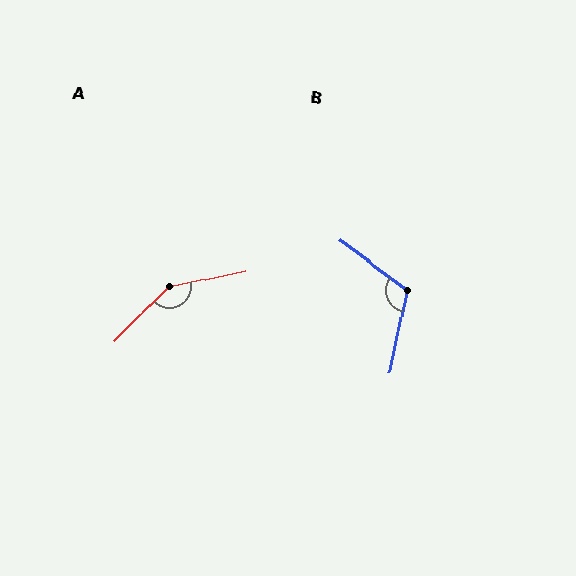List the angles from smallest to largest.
B (115°), A (146°).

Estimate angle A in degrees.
Approximately 146 degrees.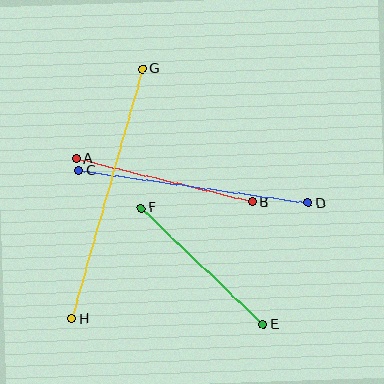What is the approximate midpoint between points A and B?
The midpoint is at approximately (164, 180) pixels.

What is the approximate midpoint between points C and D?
The midpoint is at approximately (194, 187) pixels.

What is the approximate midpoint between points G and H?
The midpoint is at approximately (107, 194) pixels.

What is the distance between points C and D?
The distance is approximately 232 pixels.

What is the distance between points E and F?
The distance is approximately 169 pixels.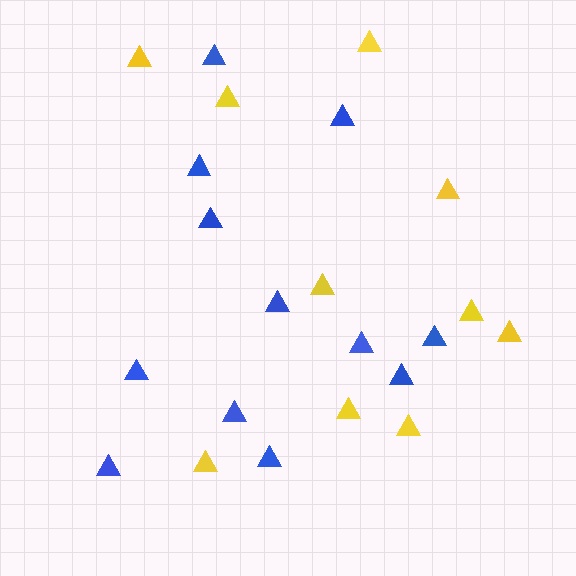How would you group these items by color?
There are 2 groups: one group of blue triangles (12) and one group of yellow triangles (10).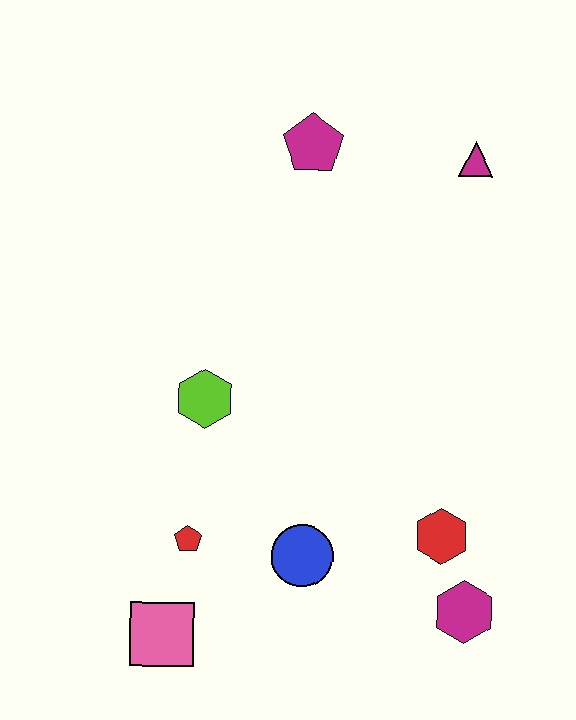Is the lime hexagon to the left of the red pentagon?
No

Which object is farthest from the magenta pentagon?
The pink square is farthest from the magenta pentagon.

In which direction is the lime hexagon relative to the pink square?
The lime hexagon is above the pink square.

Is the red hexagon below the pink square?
No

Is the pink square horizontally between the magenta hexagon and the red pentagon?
No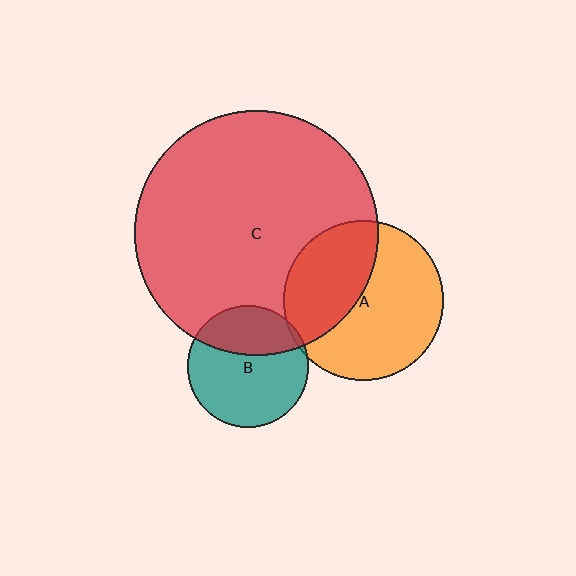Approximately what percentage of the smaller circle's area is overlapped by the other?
Approximately 35%.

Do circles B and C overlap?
Yes.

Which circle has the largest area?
Circle C (red).